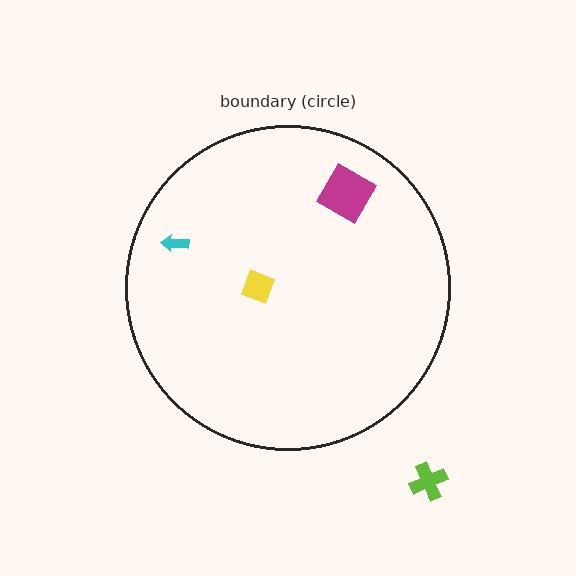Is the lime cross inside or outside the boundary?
Outside.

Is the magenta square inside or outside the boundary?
Inside.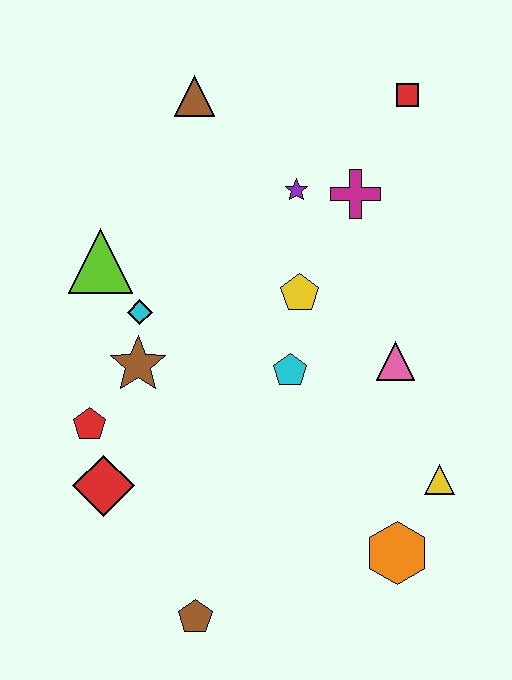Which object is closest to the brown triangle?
The purple star is closest to the brown triangle.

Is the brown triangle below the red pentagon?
No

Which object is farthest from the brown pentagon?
The red square is farthest from the brown pentagon.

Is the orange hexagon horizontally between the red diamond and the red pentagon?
No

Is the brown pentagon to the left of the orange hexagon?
Yes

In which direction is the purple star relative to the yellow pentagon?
The purple star is above the yellow pentagon.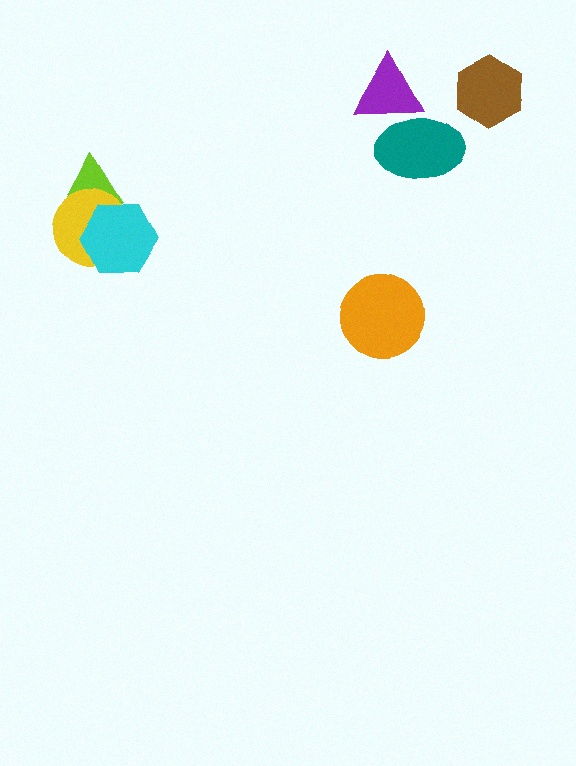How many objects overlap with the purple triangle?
1 object overlaps with the purple triangle.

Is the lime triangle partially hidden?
Yes, it is partially covered by another shape.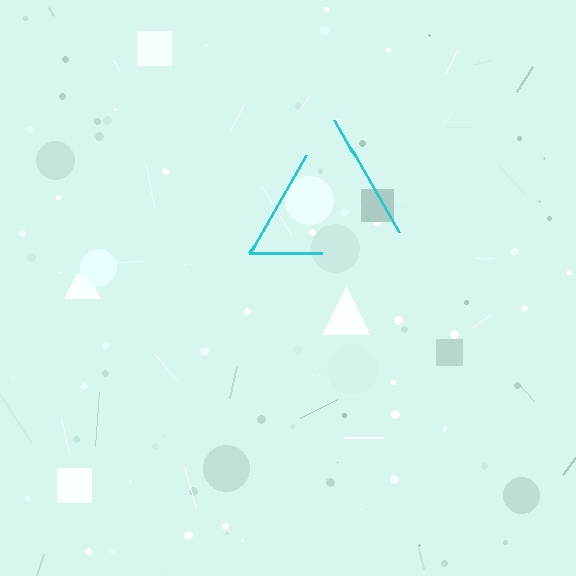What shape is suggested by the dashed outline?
The dashed outline suggests a triangle.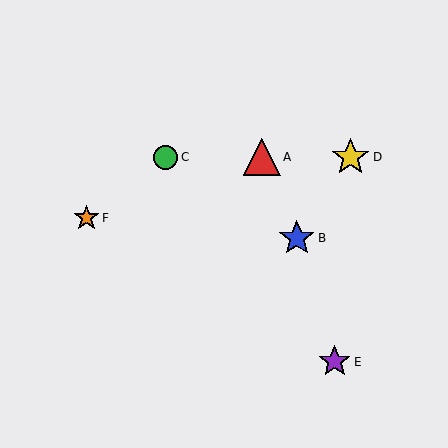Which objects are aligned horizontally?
Objects A, C, D are aligned horizontally.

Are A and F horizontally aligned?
No, A is at y≈157 and F is at y≈218.